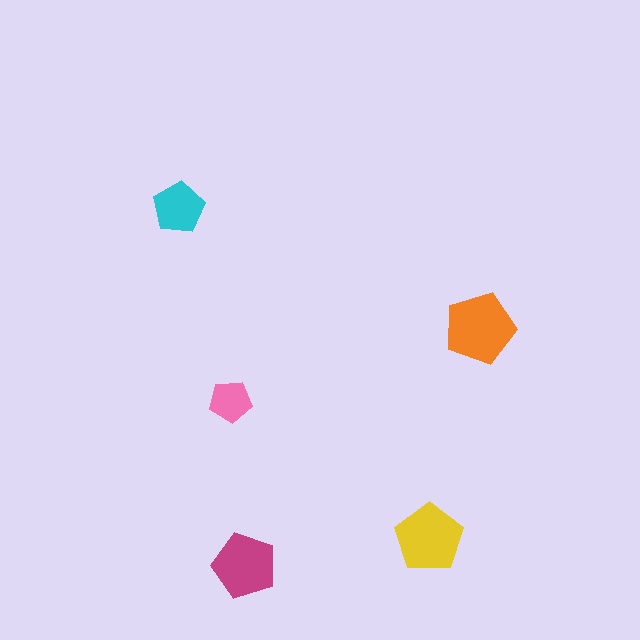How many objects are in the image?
There are 5 objects in the image.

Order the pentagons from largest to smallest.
the orange one, the yellow one, the magenta one, the cyan one, the pink one.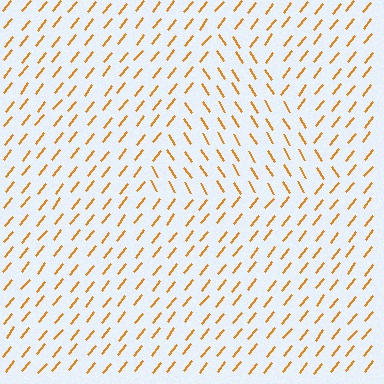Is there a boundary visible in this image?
Yes, there is a texture boundary formed by a change in line orientation.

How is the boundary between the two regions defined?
The boundary is defined purely by a change in line orientation (approximately 70 degrees difference). All lines are the same color and thickness.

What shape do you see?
I see a triangle.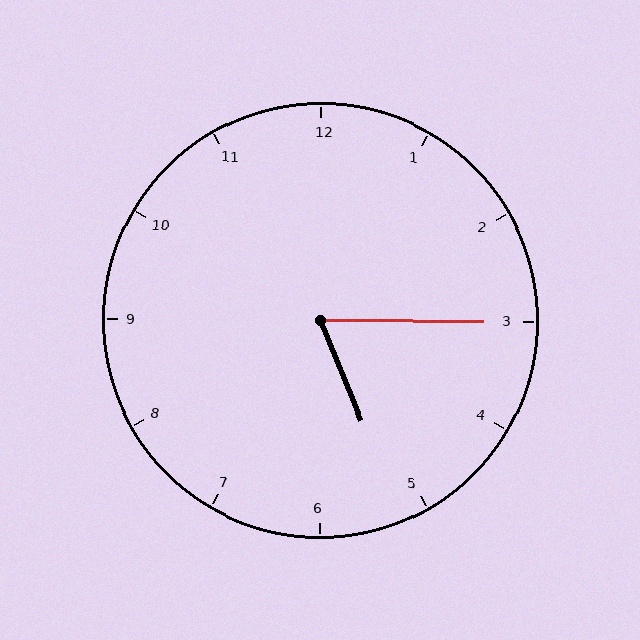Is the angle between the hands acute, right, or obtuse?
It is acute.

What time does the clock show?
5:15.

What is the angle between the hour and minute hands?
Approximately 68 degrees.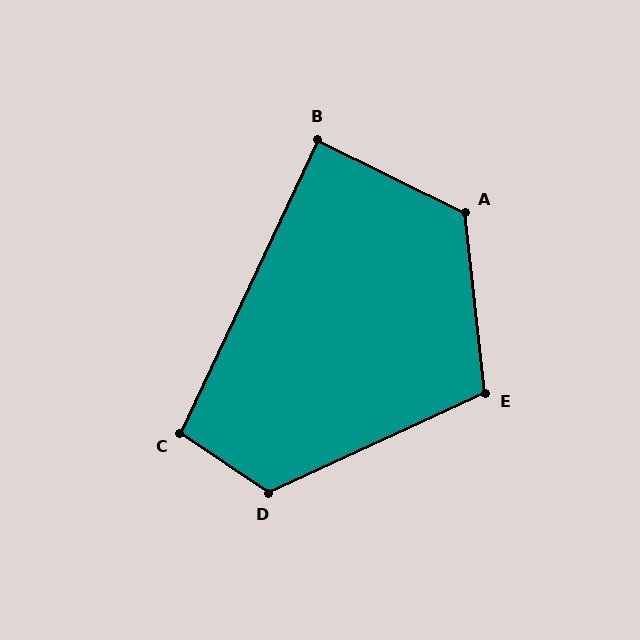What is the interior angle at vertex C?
Approximately 99 degrees (obtuse).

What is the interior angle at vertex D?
Approximately 121 degrees (obtuse).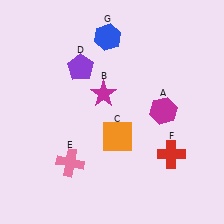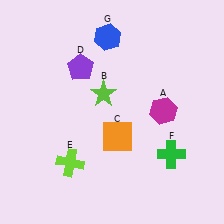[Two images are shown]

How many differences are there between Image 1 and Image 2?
There are 3 differences between the two images.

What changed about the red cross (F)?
In Image 1, F is red. In Image 2, it changed to green.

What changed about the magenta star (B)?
In Image 1, B is magenta. In Image 2, it changed to lime.